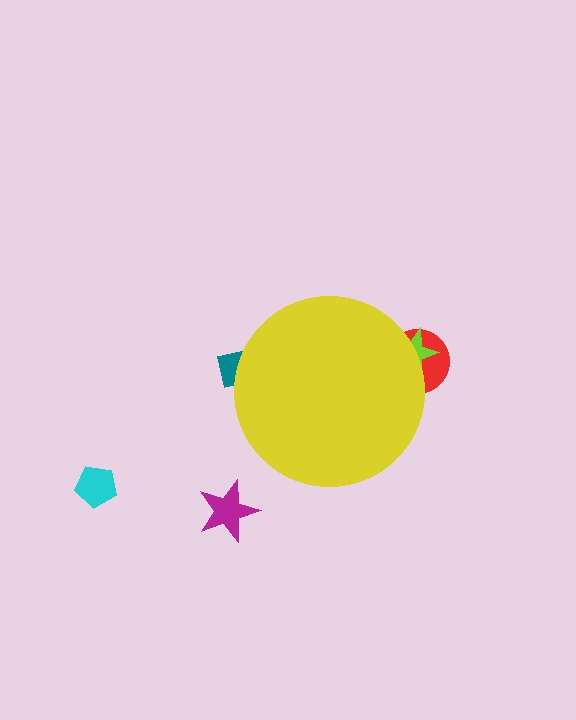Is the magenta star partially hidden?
No, the magenta star is fully visible.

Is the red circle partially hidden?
Yes, the red circle is partially hidden behind the yellow circle.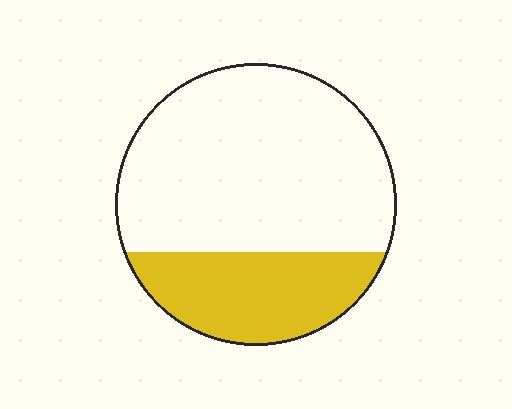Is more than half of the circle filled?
No.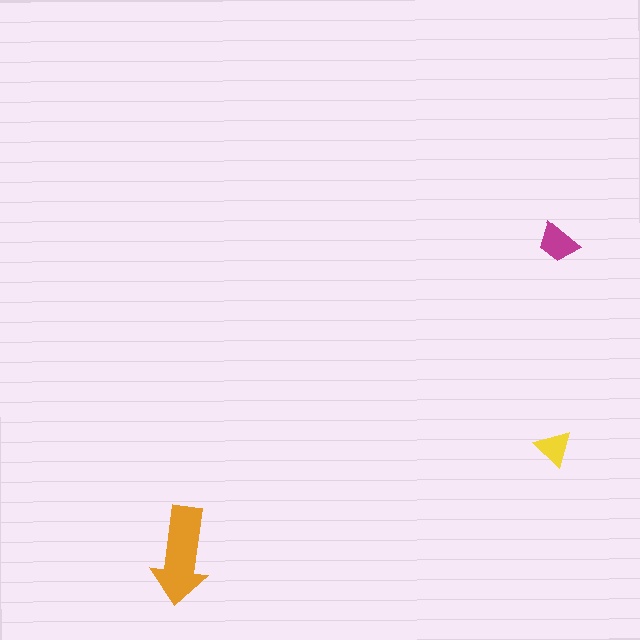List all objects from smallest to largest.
The yellow triangle, the magenta trapezoid, the orange arrow.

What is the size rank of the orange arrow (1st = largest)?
1st.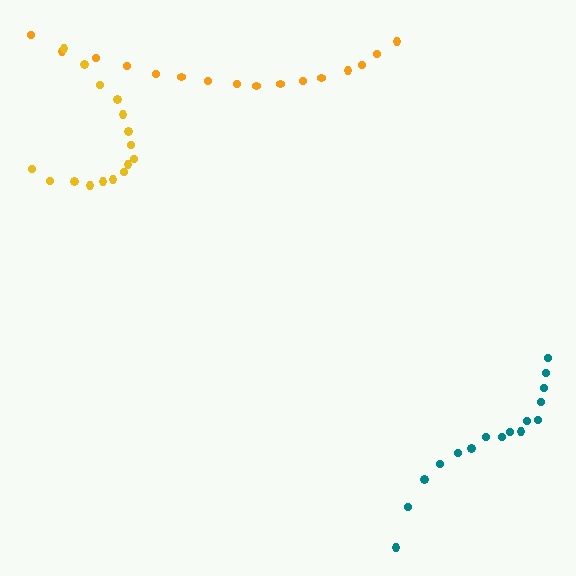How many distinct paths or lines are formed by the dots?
There are 3 distinct paths.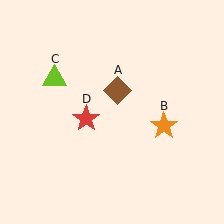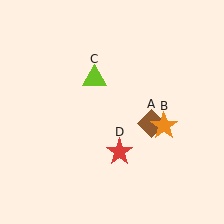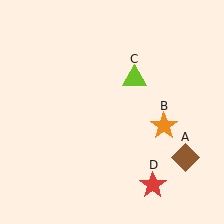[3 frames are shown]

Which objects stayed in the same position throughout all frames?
Orange star (object B) remained stationary.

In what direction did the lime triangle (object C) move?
The lime triangle (object C) moved right.